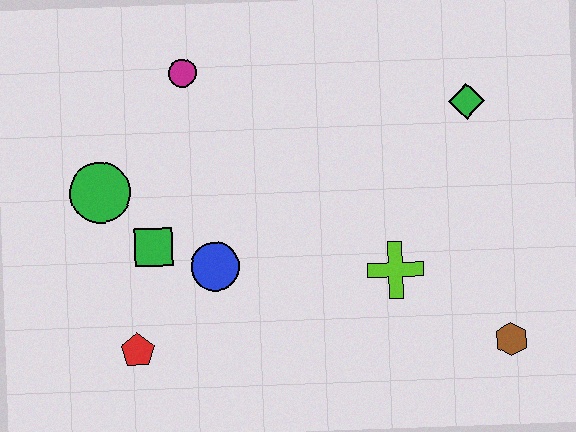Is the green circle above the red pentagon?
Yes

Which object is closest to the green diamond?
The lime cross is closest to the green diamond.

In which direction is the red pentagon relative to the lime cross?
The red pentagon is to the left of the lime cross.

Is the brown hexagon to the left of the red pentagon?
No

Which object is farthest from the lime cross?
The green circle is farthest from the lime cross.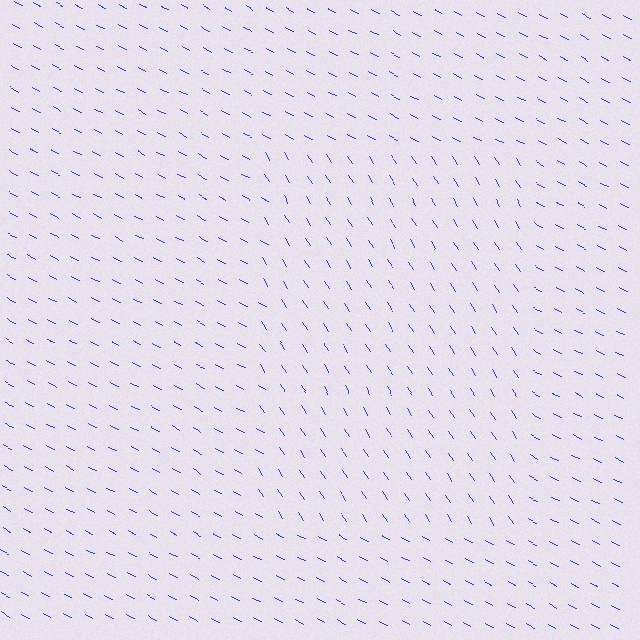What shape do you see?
I see a rectangle.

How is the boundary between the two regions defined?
The boundary is defined purely by a change in line orientation (approximately 30 degrees difference). All lines are the same color and thickness.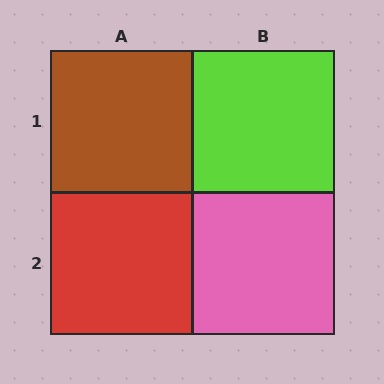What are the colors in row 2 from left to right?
Red, pink.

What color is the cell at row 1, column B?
Lime.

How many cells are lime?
1 cell is lime.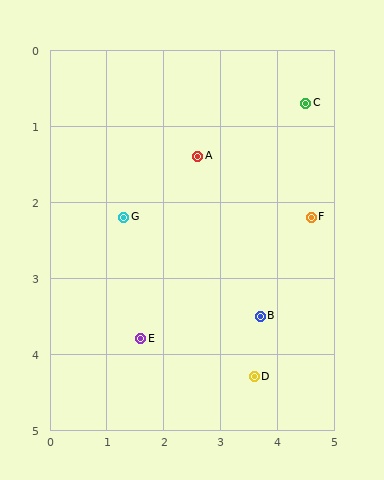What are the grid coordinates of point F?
Point F is at approximately (4.6, 2.2).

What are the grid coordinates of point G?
Point G is at approximately (1.3, 2.2).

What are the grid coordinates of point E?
Point E is at approximately (1.6, 3.8).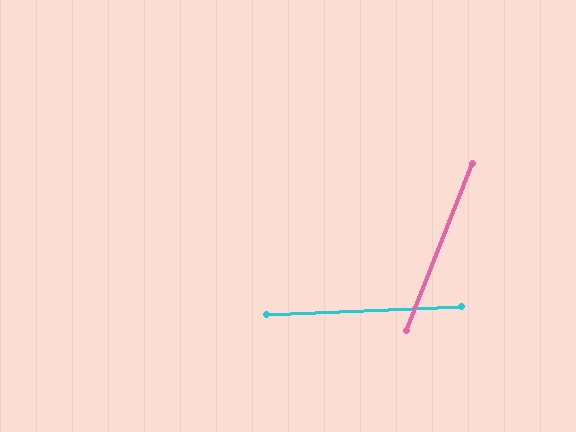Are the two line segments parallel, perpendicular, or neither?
Neither parallel nor perpendicular — they differ by about 66°.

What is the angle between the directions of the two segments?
Approximately 66 degrees.